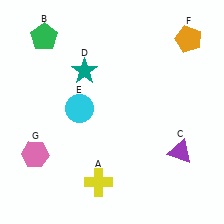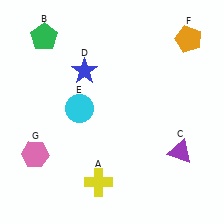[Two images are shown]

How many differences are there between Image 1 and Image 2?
There is 1 difference between the two images.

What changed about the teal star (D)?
In Image 1, D is teal. In Image 2, it changed to blue.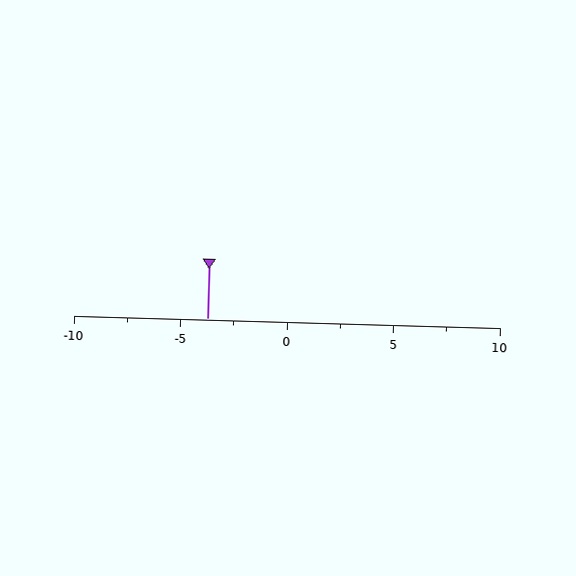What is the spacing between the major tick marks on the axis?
The major ticks are spaced 5 apart.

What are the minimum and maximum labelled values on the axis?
The axis runs from -10 to 10.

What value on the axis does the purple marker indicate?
The marker indicates approximately -3.8.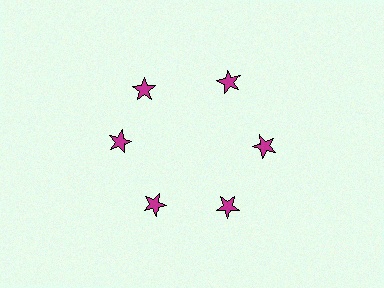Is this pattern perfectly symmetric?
No. The 6 magenta stars are arranged in a ring, but one element near the 11 o'clock position is rotated out of alignment along the ring, breaking the 6-fold rotational symmetry.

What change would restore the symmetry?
The symmetry would be restored by rotating it back into even spacing with its neighbors so that all 6 stars sit at equal angles and equal distance from the center.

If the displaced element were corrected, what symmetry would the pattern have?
It would have 6-fold rotational symmetry — the pattern would map onto itself every 60 degrees.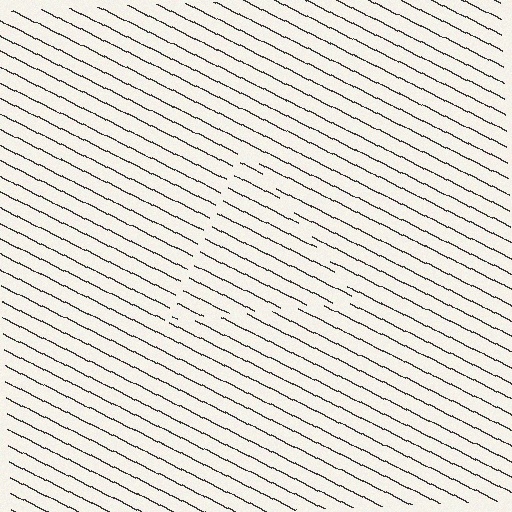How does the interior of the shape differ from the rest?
The interior of the shape contains the same grating, shifted by half a period — the contour is defined by the phase discontinuity where line-ends from the inner and outer gratings abut.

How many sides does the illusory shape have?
3 sides — the line-ends trace a triangle.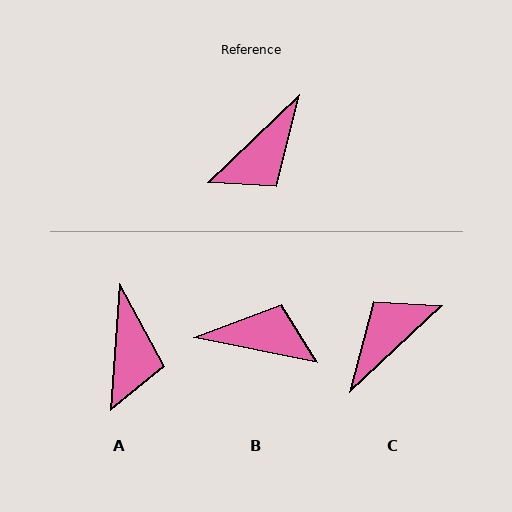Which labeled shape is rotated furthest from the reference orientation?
C, about 180 degrees away.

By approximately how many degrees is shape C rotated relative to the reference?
Approximately 180 degrees counter-clockwise.